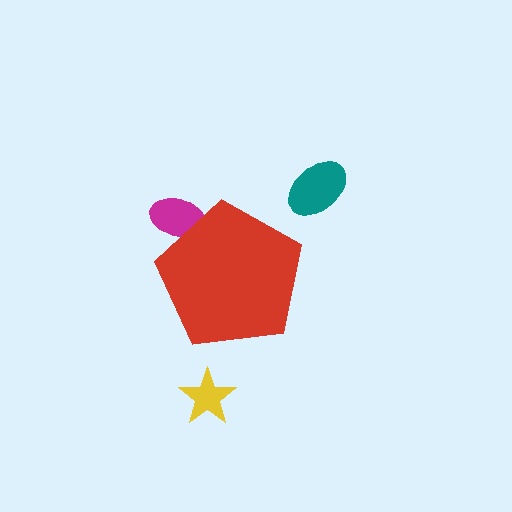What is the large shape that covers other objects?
A red pentagon.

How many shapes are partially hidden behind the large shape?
1 shape is partially hidden.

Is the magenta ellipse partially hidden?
Yes, the magenta ellipse is partially hidden behind the red pentagon.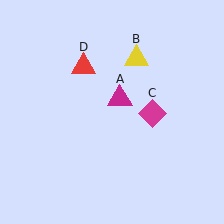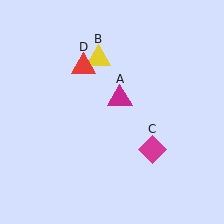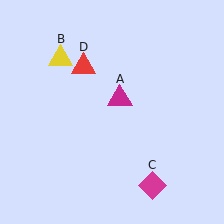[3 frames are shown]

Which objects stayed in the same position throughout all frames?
Magenta triangle (object A) and red triangle (object D) remained stationary.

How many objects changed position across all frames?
2 objects changed position: yellow triangle (object B), magenta diamond (object C).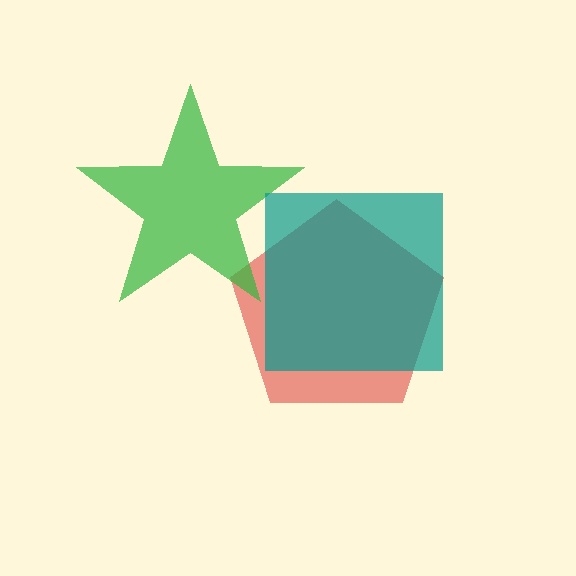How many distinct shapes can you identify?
There are 3 distinct shapes: a red pentagon, a green star, a teal square.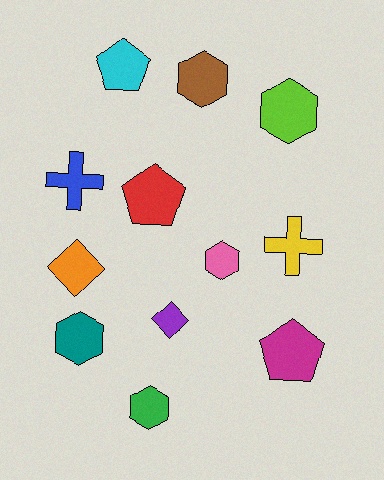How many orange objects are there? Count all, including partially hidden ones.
There is 1 orange object.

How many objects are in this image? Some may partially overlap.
There are 12 objects.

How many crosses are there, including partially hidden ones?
There are 2 crosses.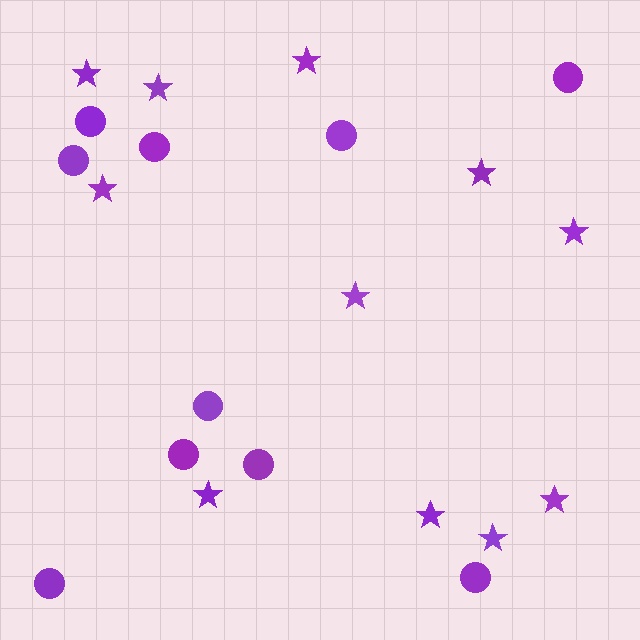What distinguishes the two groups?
There are 2 groups: one group of stars (11) and one group of circles (10).